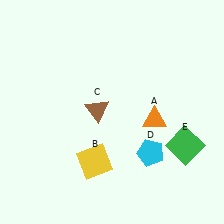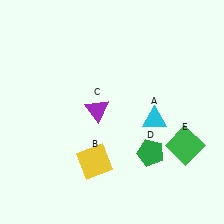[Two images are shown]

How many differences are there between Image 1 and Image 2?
There are 3 differences between the two images.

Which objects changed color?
A changed from orange to cyan. C changed from brown to purple. D changed from cyan to green.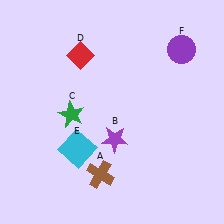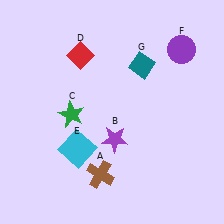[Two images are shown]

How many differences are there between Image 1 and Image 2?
There is 1 difference between the two images.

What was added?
A teal diamond (G) was added in Image 2.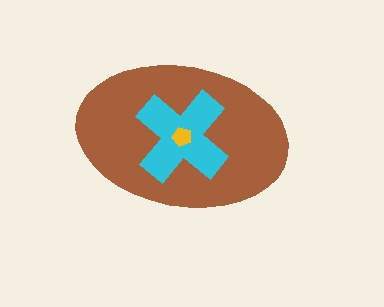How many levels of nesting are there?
3.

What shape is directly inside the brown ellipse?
The cyan cross.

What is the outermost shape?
The brown ellipse.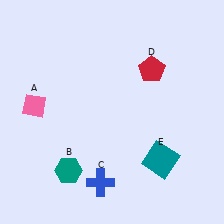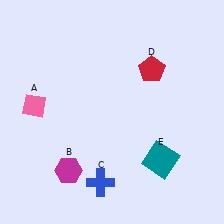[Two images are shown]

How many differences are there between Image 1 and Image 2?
There is 1 difference between the two images.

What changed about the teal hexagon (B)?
In Image 1, B is teal. In Image 2, it changed to magenta.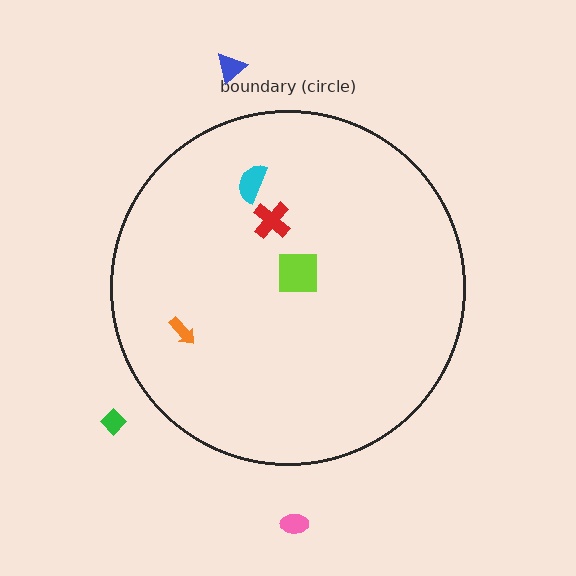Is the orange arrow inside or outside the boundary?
Inside.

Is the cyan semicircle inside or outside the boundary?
Inside.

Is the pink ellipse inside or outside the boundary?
Outside.